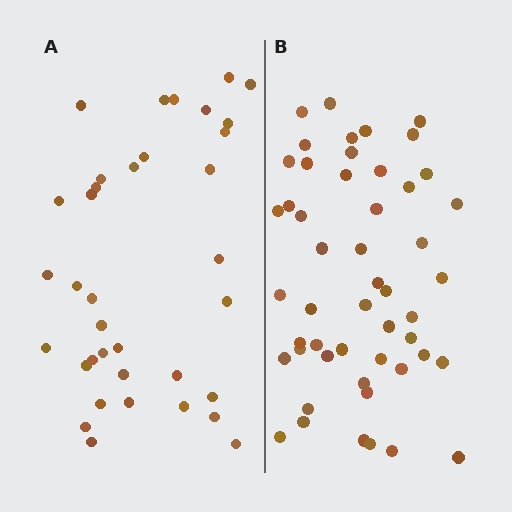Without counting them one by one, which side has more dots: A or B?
Region B (the right region) has more dots.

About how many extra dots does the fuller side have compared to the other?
Region B has approximately 15 more dots than region A.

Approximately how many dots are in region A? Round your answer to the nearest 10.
About 40 dots. (The exact count is 36, which rounds to 40.)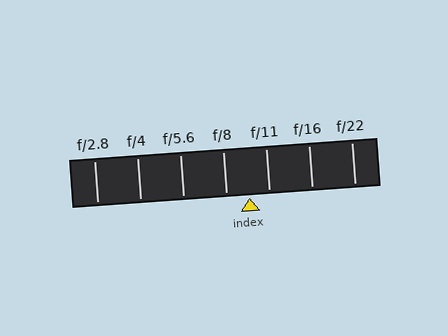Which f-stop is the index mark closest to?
The index mark is closest to f/11.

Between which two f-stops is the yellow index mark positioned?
The index mark is between f/8 and f/11.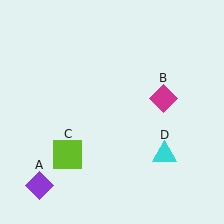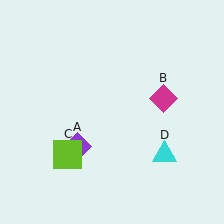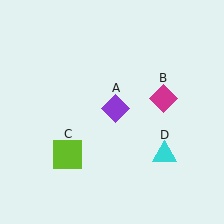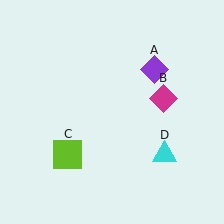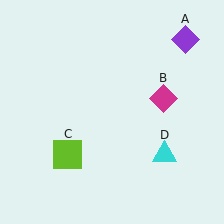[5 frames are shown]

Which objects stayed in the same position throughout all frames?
Magenta diamond (object B) and lime square (object C) and cyan triangle (object D) remained stationary.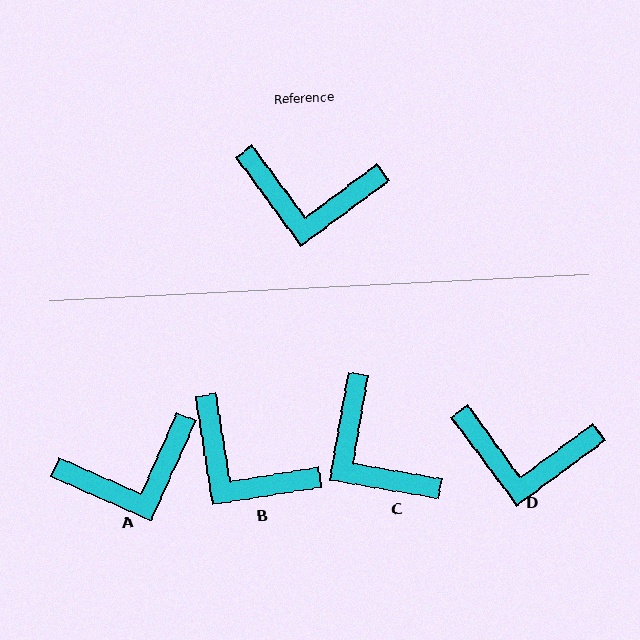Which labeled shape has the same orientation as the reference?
D.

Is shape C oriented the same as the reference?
No, it is off by about 46 degrees.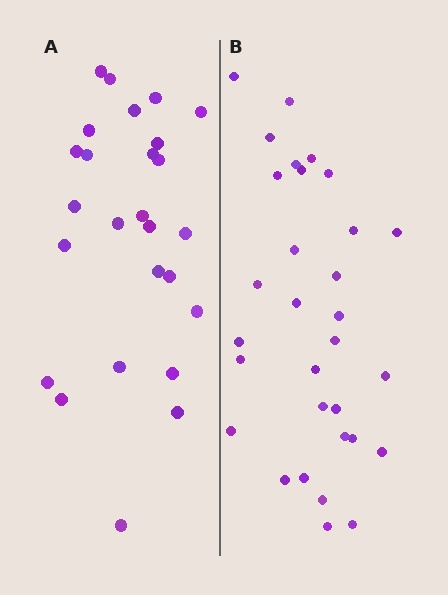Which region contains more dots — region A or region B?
Region B (the right region) has more dots.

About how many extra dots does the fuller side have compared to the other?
Region B has about 5 more dots than region A.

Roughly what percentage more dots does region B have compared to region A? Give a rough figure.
About 20% more.